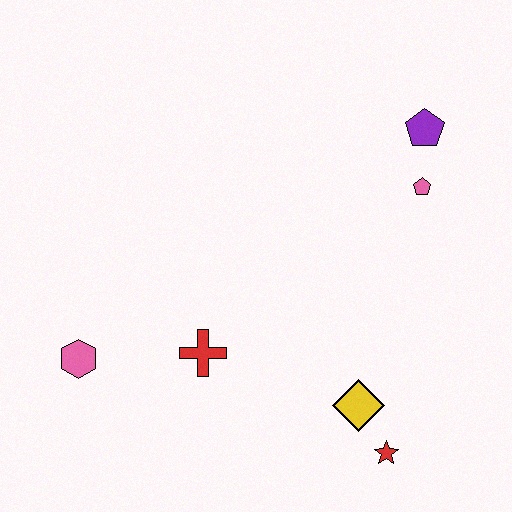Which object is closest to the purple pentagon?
The pink pentagon is closest to the purple pentagon.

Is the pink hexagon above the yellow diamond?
Yes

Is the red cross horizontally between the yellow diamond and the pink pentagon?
No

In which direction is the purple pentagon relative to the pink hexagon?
The purple pentagon is to the right of the pink hexagon.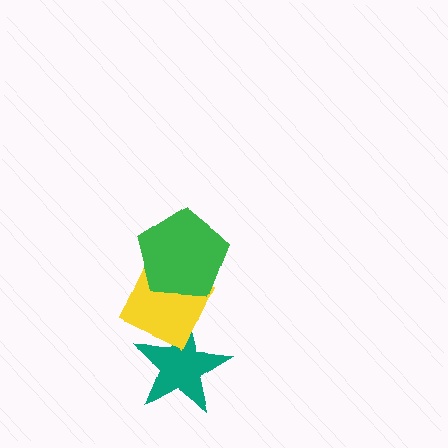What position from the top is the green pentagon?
The green pentagon is 1st from the top.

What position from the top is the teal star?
The teal star is 3rd from the top.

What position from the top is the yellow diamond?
The yellow diamond is 2nd from the top.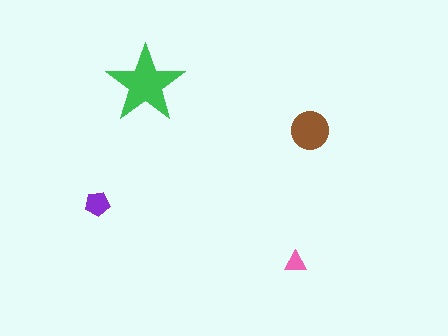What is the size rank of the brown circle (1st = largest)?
2nd.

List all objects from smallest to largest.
The pink triangle, the purple pentagon, the brown circle, the green star.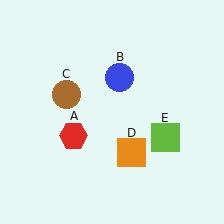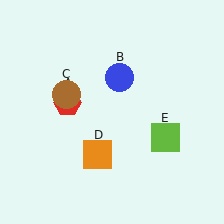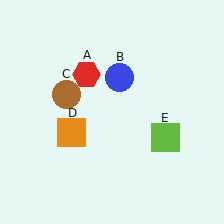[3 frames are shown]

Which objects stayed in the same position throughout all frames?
Blue circle (object B) and brown circle (object C) and lime square (object E) remained stationary.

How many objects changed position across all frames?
2 objects changed position: red hexagon (object A), orange square (object D).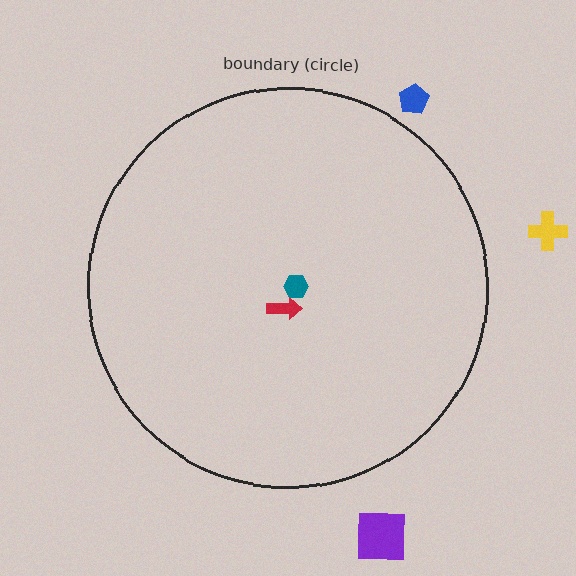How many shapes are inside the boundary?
2 inside, 3 outside.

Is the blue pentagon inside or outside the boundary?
Outside.